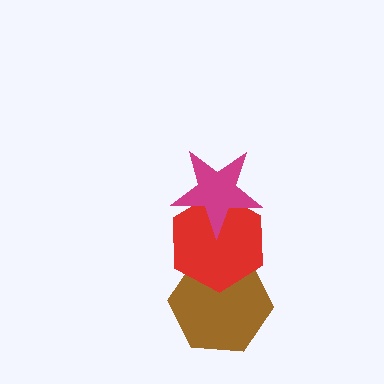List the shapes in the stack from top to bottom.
From top to bottom: the magenta star, the red hexagon, the brown hexagon.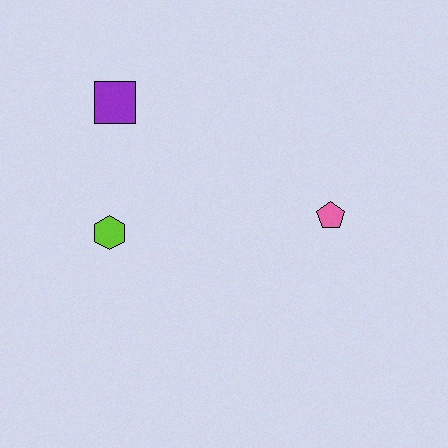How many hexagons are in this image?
There is 1 hexagon.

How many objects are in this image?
There are 3 objects.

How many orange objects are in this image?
There are no orange objects.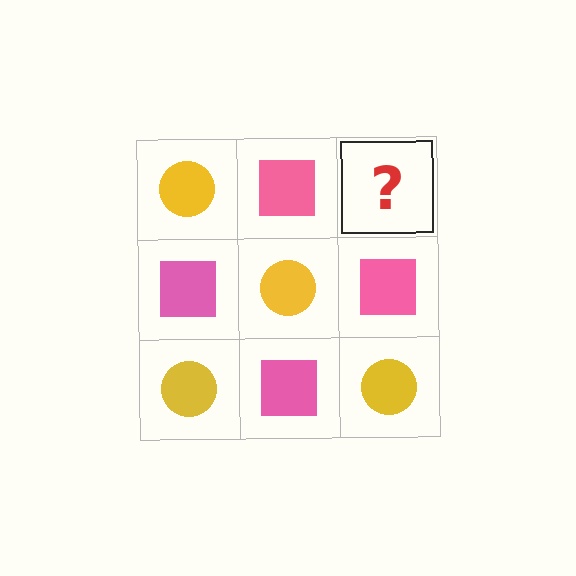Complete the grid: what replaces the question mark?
The question mark should be replaced with a yellow circle.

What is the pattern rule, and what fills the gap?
The rule is that it alternates yellow circle and pink square in a checkerboard pattern. The gap should be filled with a yellow circle.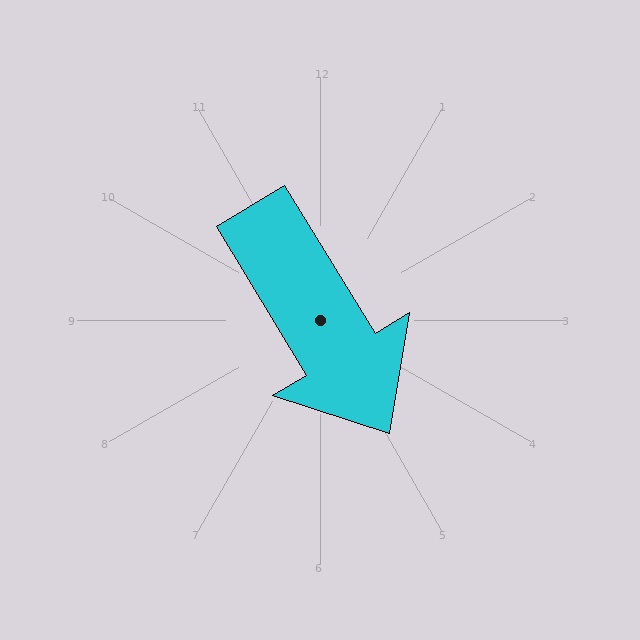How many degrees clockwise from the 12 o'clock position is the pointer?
Approximately 149 degrees.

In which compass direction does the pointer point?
Southeast.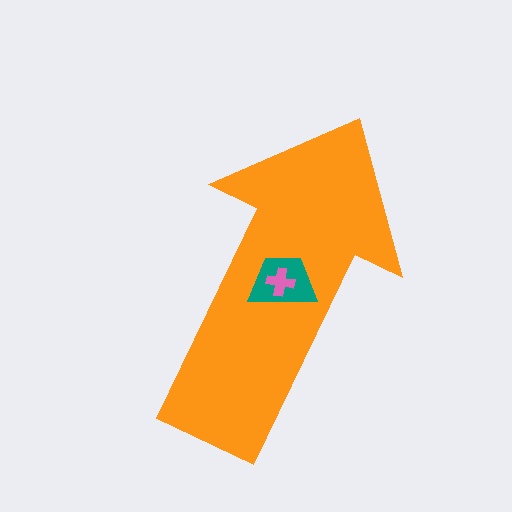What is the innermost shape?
The pink cross.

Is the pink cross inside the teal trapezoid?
Yes.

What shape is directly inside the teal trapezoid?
The pink cross.